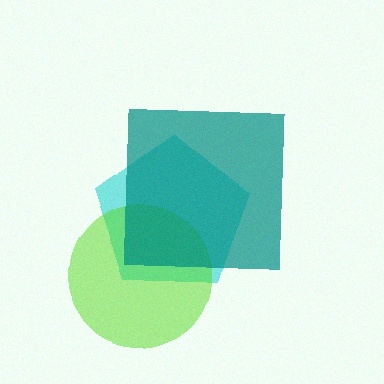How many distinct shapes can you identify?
There are 3 distinct shapes: a cyan pentagon, a lime circle, a teal square.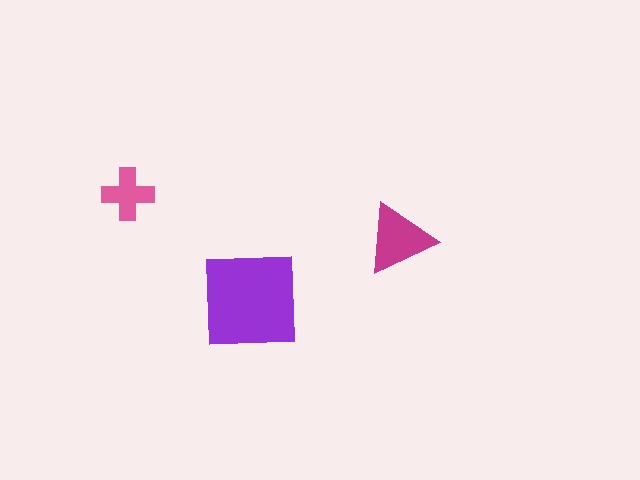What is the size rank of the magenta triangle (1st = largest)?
2nd.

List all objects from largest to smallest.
The purple square, the magenta triangle, the pink cross.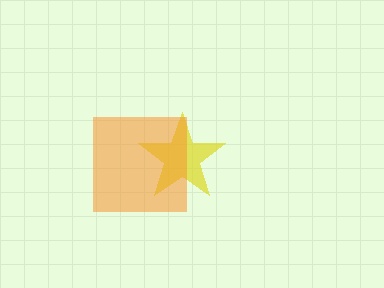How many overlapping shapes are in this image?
There are 2 overlapping shapes in the image.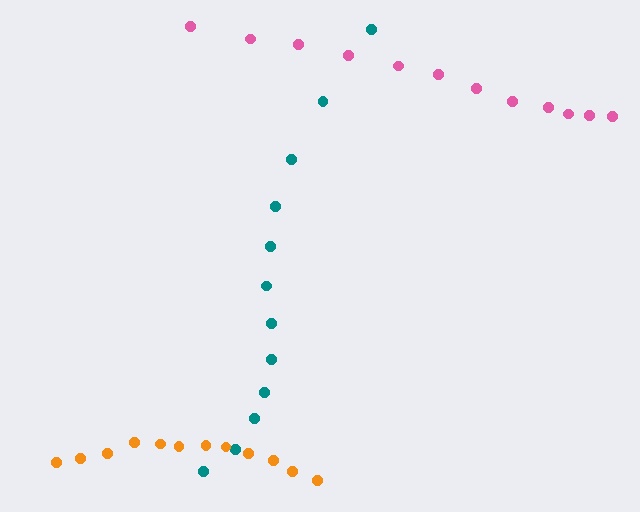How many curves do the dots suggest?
There are 3 distinct paths.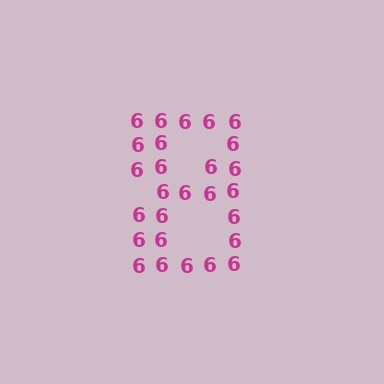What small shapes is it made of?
It is made of small digit 6's.